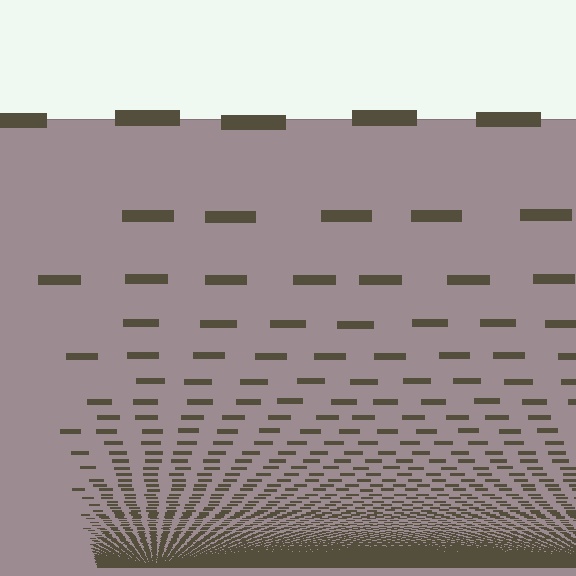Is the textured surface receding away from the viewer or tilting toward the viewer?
The surface appears to tilt toward the viewer. Texture elements get larger and sparser toward the top.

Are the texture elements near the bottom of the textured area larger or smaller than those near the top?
Smaller. The gradient is inverted — elements near the bottom are smaller and denser.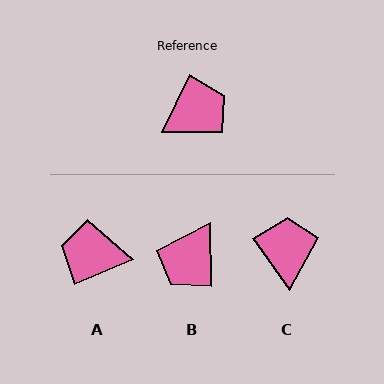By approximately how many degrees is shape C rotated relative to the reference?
Approximately 61 degrees counter-clockwise.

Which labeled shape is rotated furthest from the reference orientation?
B, about 153 degrees away.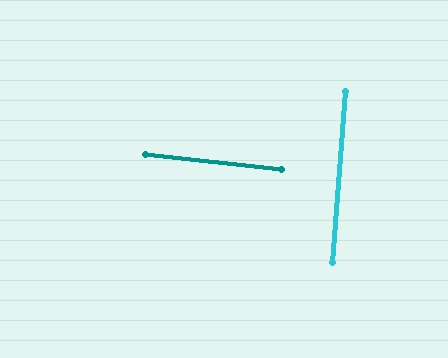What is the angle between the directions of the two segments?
Approximately 88 degrees.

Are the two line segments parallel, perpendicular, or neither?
Perpendicular — they meet at approximately 88°.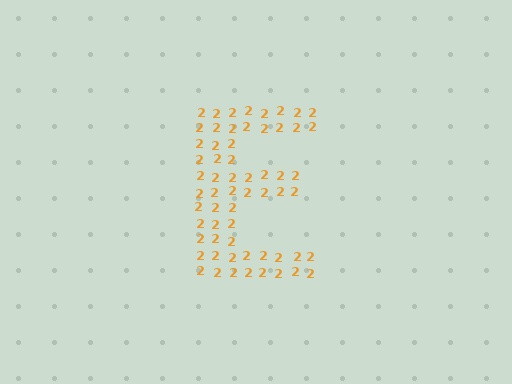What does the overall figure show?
The overall figure shows the letter E.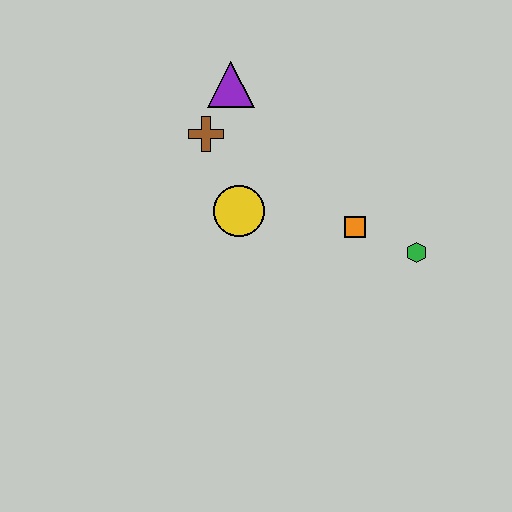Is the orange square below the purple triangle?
Yes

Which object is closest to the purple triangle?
The brown cross is closest to the purple triangle.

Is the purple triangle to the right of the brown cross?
Yes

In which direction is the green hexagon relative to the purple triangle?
The green hexagon is to the right of the purple triangle.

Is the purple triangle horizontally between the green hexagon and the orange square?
No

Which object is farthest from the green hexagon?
The purple triangle is farthest from the green hexagon.